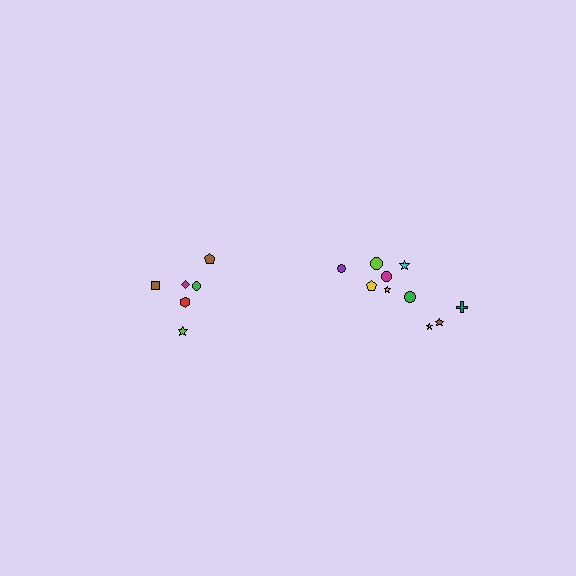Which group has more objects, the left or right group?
The right group.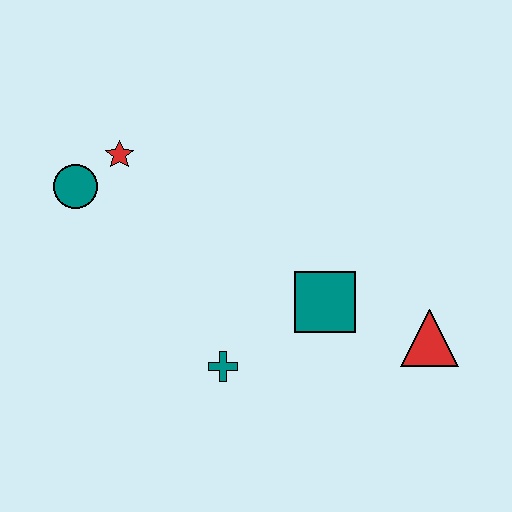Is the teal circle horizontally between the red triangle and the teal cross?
No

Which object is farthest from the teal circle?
The red triangle is farthest from the teal circle.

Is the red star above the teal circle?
Yes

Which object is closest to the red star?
The teal circle is closest to the red star.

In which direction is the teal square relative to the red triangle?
The teal square is to the left of the red triangle.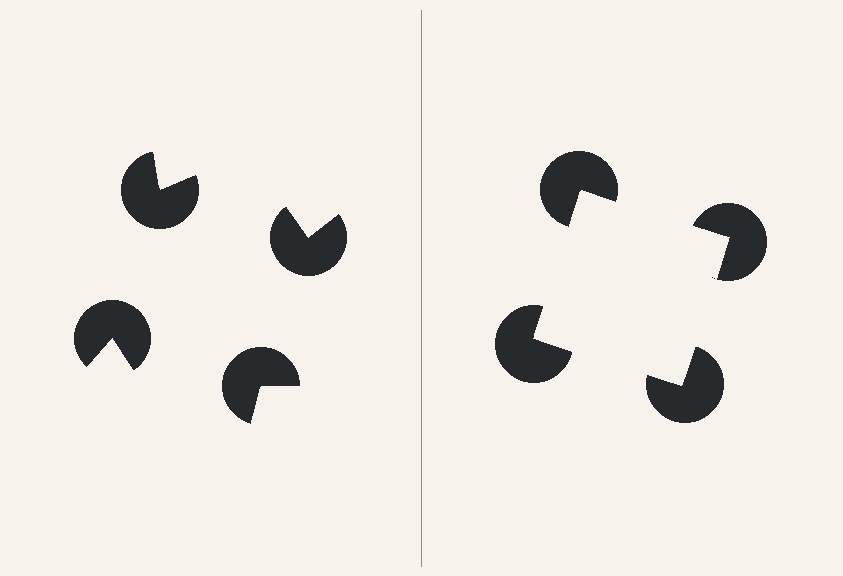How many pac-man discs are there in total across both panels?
8 — 4 on each side.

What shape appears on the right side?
An illusory square.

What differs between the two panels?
The pac-man discs are positioned identically on both sides; only the wedge orientations differ. On the right they align to a square; on the left they are misaligned.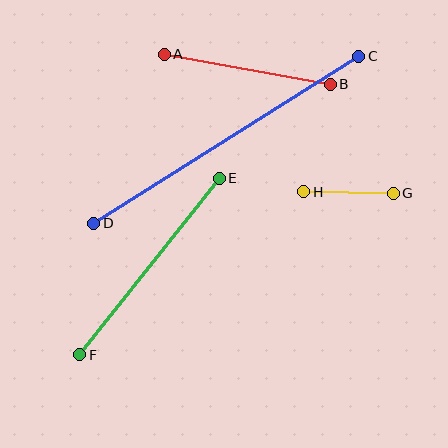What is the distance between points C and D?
The distance is approximately 313 pixels.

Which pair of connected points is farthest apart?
Points C and D are farthest apart.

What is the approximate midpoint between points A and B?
The midpoint is at approximately (247, 69) pixels.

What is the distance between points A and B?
The distance is approximately 169 pixels.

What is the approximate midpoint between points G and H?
The midpoint is at approximately (349, 193) pixels.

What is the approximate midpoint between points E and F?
The midpoint is at approximately (150, 267) pixels.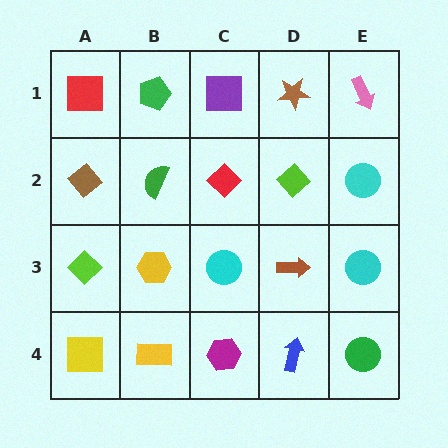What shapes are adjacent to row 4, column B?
A yellow hexagon (row 3, column B), a yellow square (row 4, column A), a magenta hexagon (row 4, column C).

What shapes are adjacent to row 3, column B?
A green semicircle (row 2, column B), a yellow rectangle (row 4, column B), a lime diamond (row 3, column A), a cyan circle (row 3, column C).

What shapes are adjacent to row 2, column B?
A green pentagon (row 1, column B), a yellow hexagon (row 3, column B), a brown diamond (row 2, column A), a red diamond (row 2, column C).